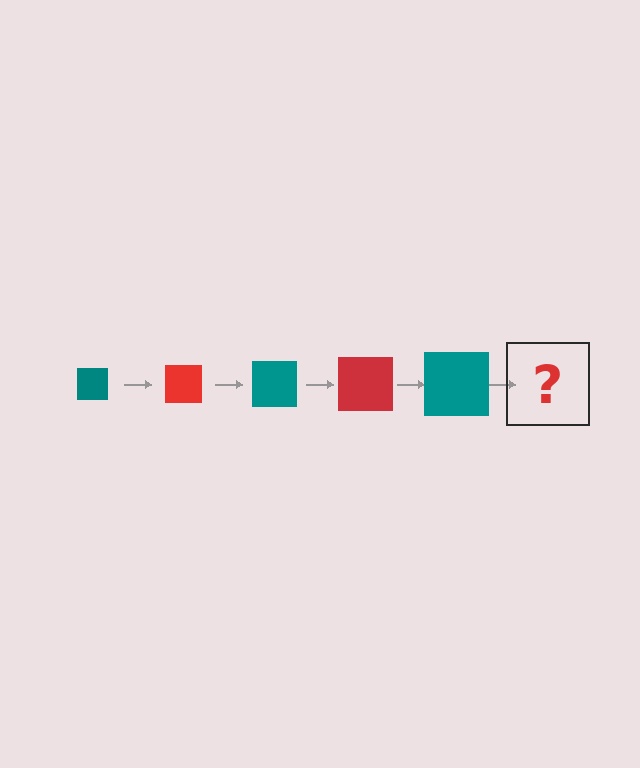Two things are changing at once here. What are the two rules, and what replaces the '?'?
The two rules are that the square grows larger each step and the color cycles through teal and red. The '?' should be a red square, larger than the previous one.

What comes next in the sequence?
The next element should be a red square, larger than the previous one.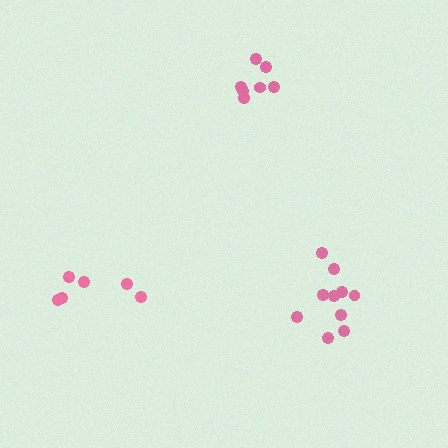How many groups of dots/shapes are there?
There are 3 groups.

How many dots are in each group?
Group 1: 10 dots, Group 2: 7 dots, Group 3: 6 dots (23 total).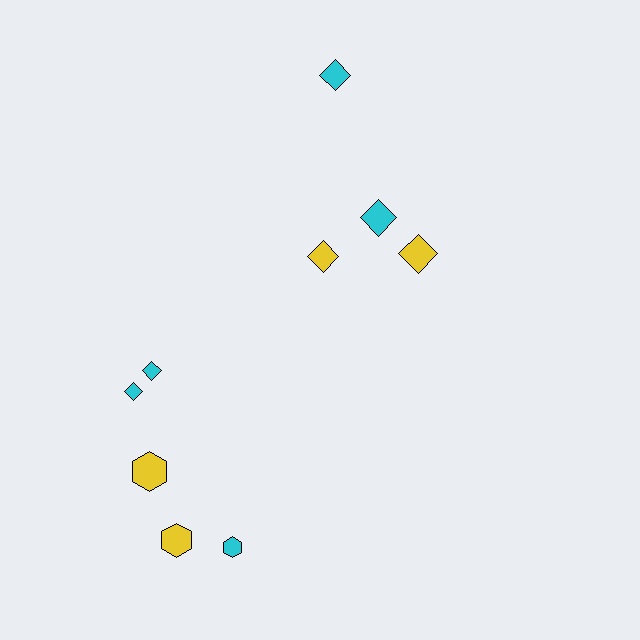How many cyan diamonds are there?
There are 4 cyan diamonds.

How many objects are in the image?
There are 9 objects.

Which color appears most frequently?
Cyan, with 5 objects.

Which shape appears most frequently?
Diamond, with 6 objects.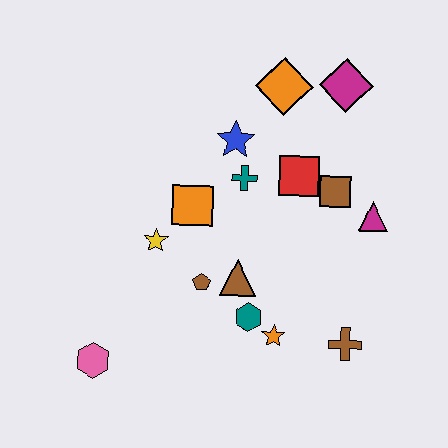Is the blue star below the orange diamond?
Yes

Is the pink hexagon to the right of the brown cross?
No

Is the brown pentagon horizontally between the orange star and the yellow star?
Yes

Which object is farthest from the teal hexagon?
The magenta diamond is farthest from the teal hexagon.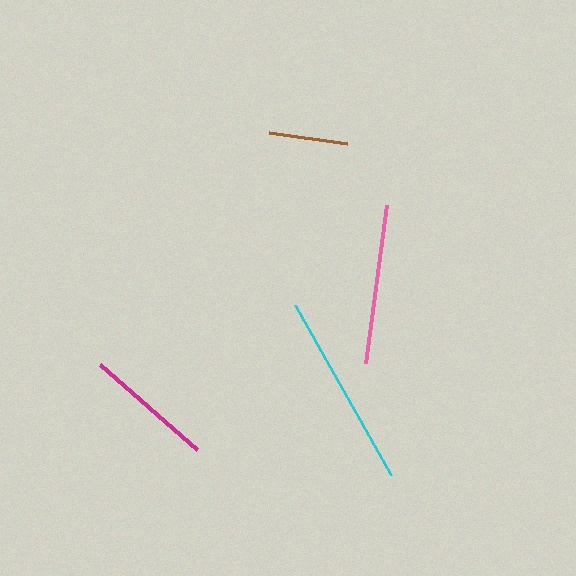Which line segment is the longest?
The cyan line is the longest at approximately 195 pixels.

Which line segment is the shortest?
The brown line is the shortest at approximately 79 pixels.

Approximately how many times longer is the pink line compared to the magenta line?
The pink line is approximately 1.2 times the length of the magenta line.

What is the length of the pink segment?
The pink segment is approximately 159 pixels long.